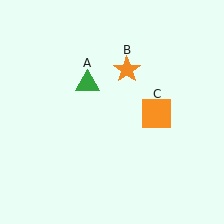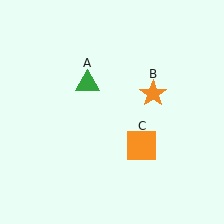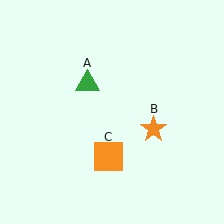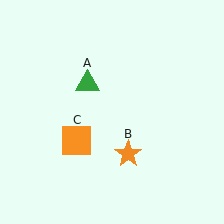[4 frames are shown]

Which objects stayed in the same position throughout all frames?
Green triangle (object A) remained stationary.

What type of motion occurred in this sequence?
The orange star (object B), orange square (object C) rotated clockwise around the center of the scene.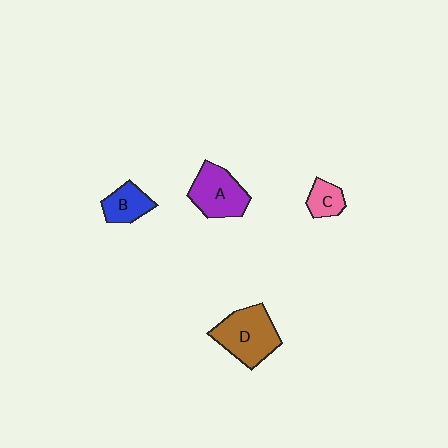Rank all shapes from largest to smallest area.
From largest to smallest: D (brown), A (purple), B (blue), C (pink).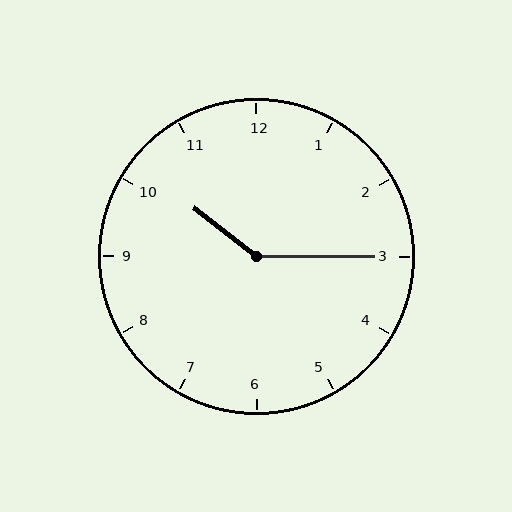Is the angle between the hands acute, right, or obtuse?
It is obtuse.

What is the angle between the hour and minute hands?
Approximately 142 degrees.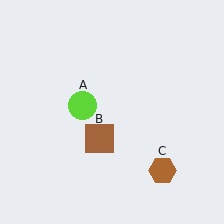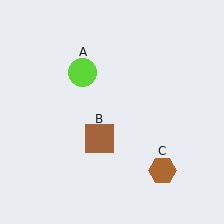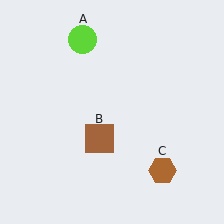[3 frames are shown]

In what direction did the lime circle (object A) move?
The lime circle (object A) moved up.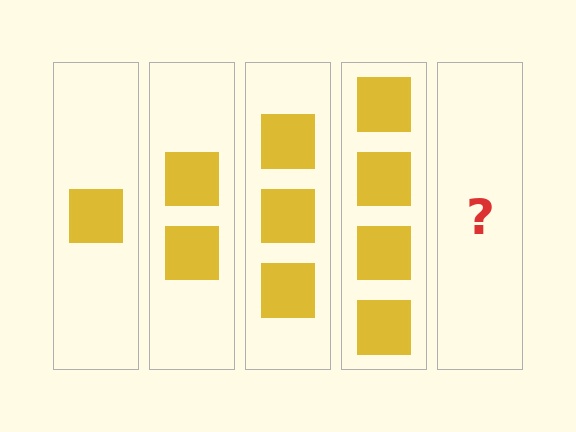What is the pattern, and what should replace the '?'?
The pattern is that each step adds one more square. The '?' should be 5 squares.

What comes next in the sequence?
The next element should be 5 squares.